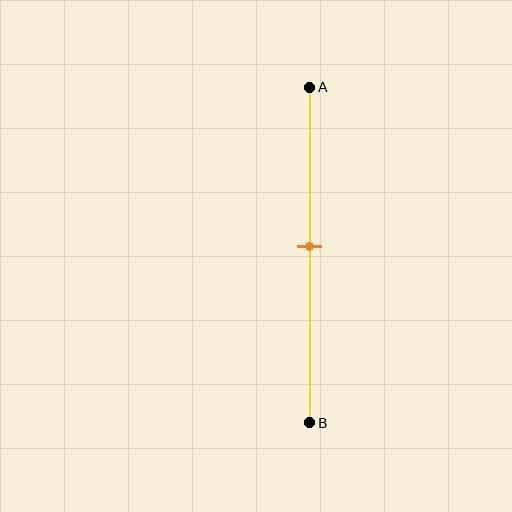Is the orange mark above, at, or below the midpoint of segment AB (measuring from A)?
The orange mark is approximately at the midpoint of segment AB.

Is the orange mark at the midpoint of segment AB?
Yes, the mark is approximately at the midpoint.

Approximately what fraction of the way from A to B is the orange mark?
The orange mark is approximately 45% of the way from A to B.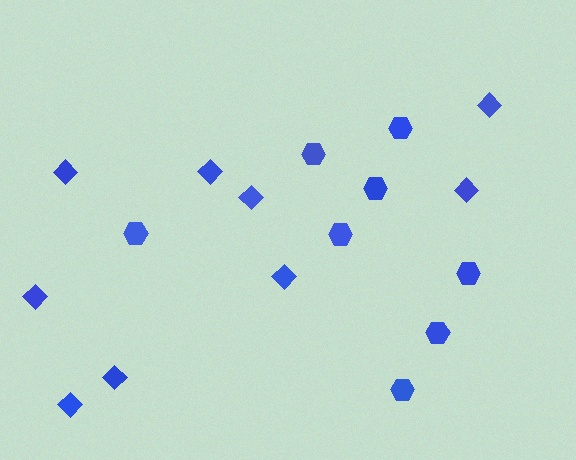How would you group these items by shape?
There are 2 groups: one group of hexagons (8) and one group of diamonds (9).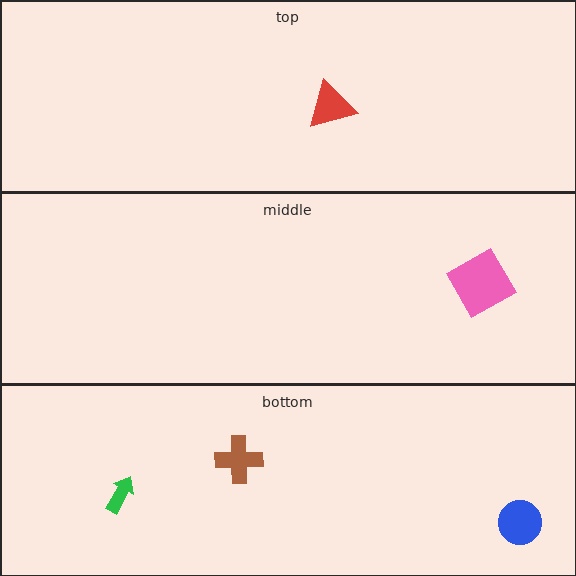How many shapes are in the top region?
1.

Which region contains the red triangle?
The top region.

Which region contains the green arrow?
The bottom region.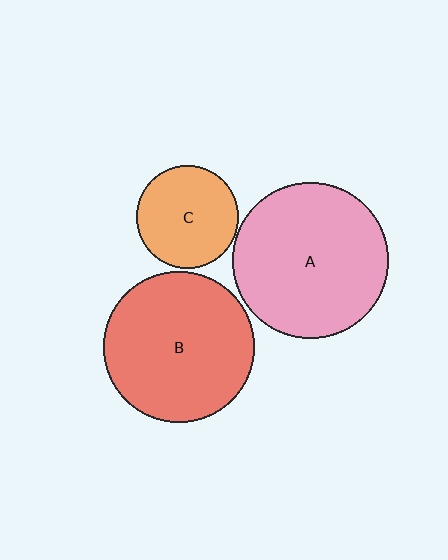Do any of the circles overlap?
No, none of the circles overlap.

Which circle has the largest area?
Circle A (pink).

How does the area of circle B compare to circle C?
Approximately 2.2 times.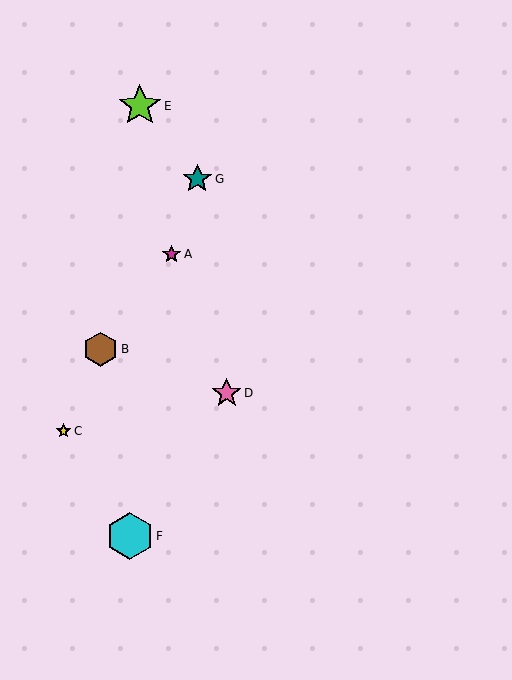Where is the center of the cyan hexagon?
The center of the cyan hexagon is at (130, 536).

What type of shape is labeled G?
Shape G is a teal star.